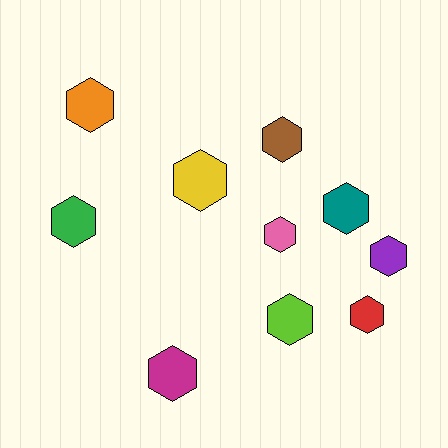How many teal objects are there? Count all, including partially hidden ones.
There is 1 teal object.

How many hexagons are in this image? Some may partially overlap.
There are 10 hexagons.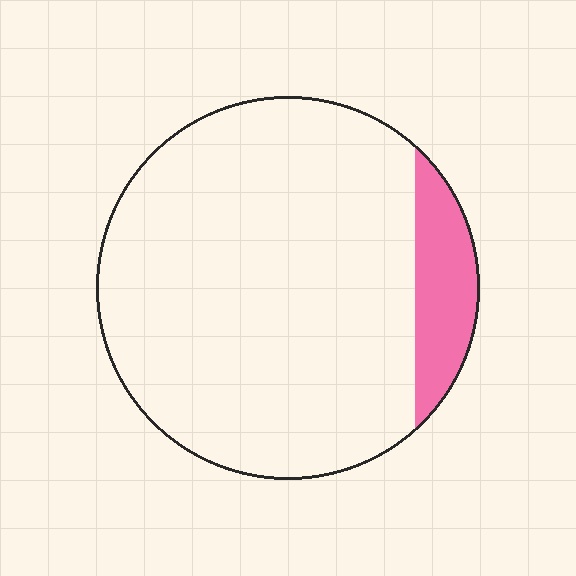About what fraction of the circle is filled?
About one tenth (1/10).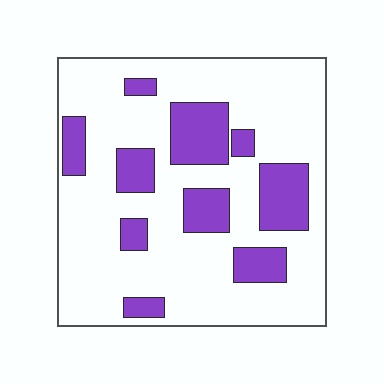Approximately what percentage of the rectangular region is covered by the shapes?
Approximately 25%.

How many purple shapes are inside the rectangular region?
10.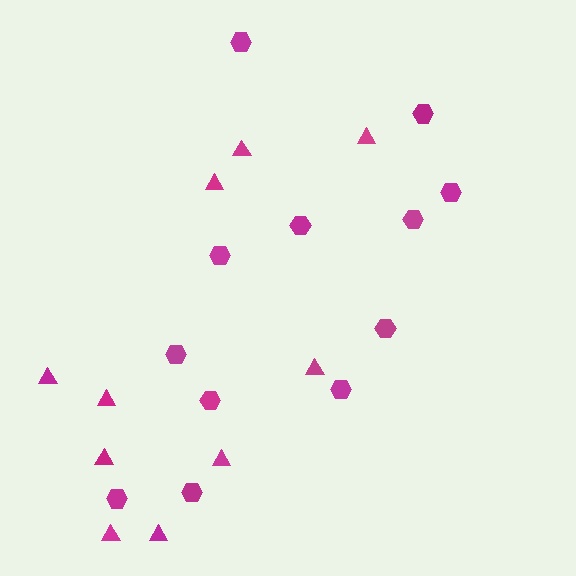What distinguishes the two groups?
There are 2 groups: one group of triangles (10) and one group of hexagons (12).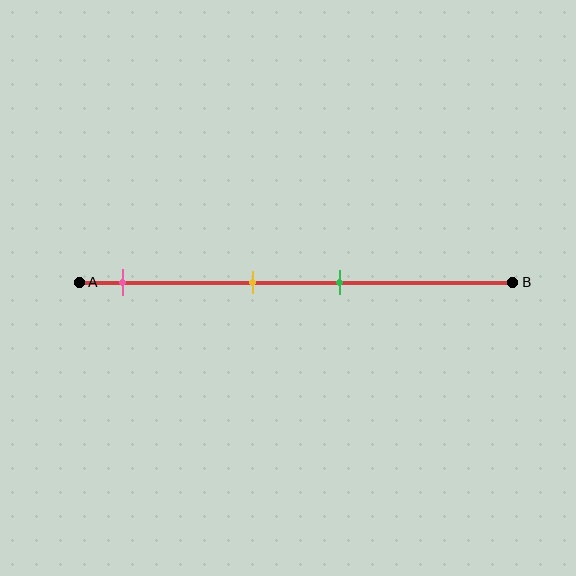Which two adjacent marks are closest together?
The yellow and green marks are the closest adjacent pair.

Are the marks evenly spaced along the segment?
No, the marks are not evenly spaced.